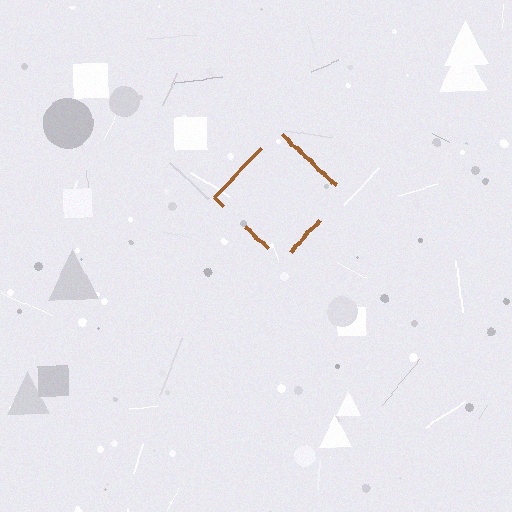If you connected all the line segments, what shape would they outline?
They would outline a diamond.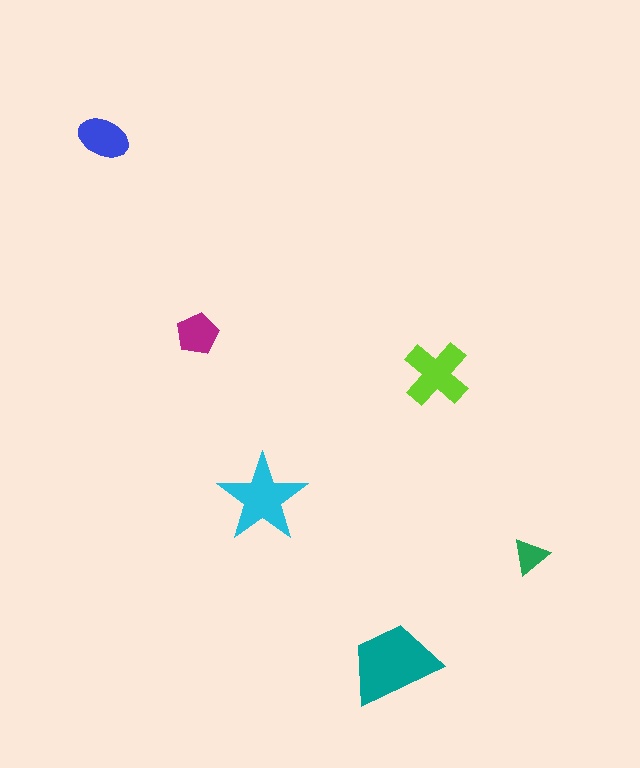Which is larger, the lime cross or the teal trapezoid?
The teal trapezoid.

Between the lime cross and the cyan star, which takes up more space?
The cyan star.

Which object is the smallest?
The green triangle.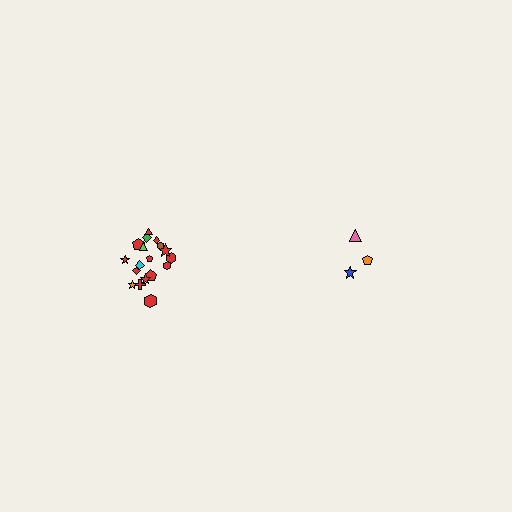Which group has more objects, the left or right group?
The left group.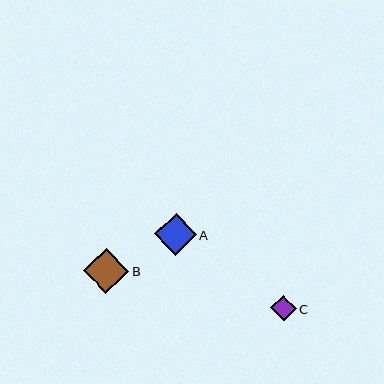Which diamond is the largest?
Diamond B is the largest with a size of approximately 45 pixels.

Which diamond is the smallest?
Diamond C is the smallest with a size of approximately 26 pixels.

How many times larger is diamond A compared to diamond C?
Diamond A is approximately 1.6 times the size of diamond C.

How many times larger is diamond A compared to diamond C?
Diamond A is approximately 1.6 times the size of diamond C.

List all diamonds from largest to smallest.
From largest to smallest: B, A, C.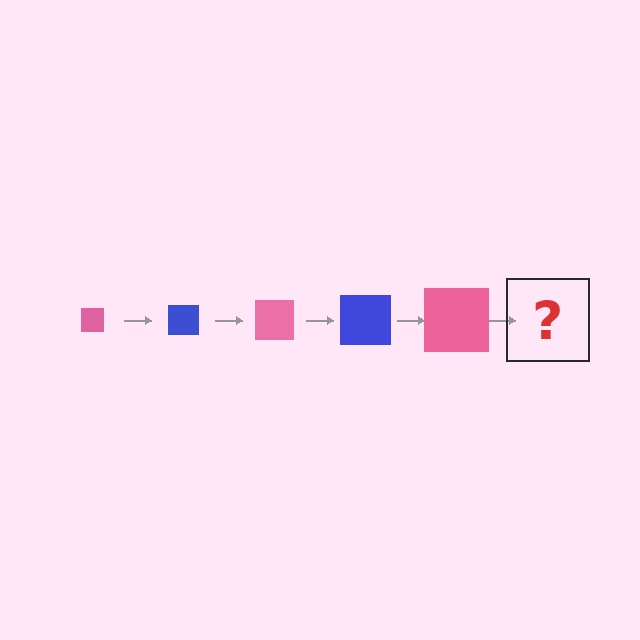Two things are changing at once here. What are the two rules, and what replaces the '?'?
The two rules are that the square grows larger each step and the color cycles through pink and blue. The '?' should be a blue square, larger than the previous one.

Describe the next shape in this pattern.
It should be a blue square, larger than the previous one.